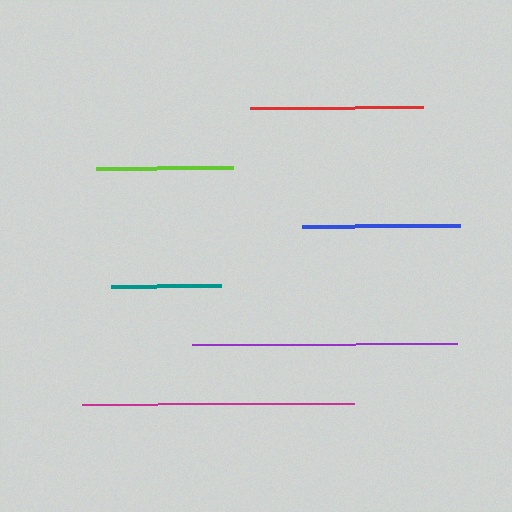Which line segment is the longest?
The magenta line is the longest at approximately 273 pixels.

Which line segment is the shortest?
The teal line is the shortest at approximately 110 pixels.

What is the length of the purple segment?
The purple segment is approximately 265 pixels long.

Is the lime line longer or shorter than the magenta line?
The magenta line is longer than the lime line.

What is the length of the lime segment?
The lime segment is approximately 137 pixels long.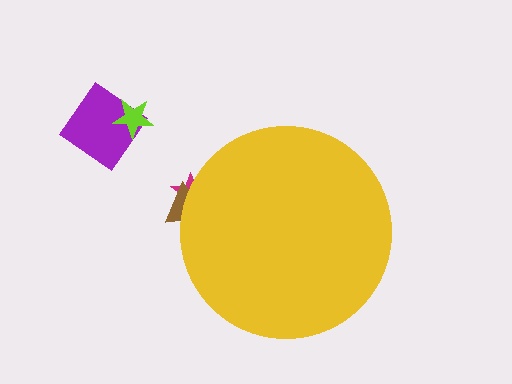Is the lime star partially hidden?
No, the lime star is fully visible.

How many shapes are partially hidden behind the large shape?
2 shapes are partially hidden.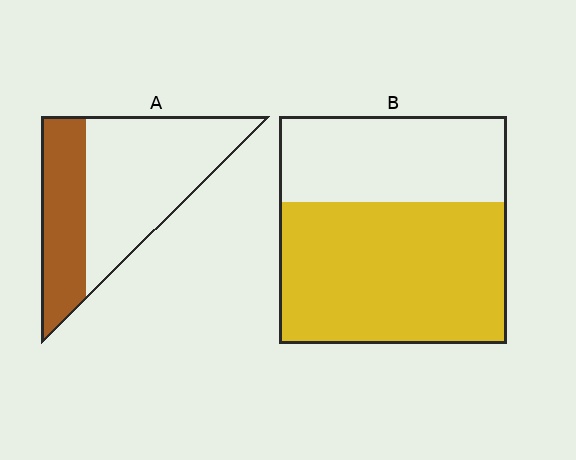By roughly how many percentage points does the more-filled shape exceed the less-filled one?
By roughly 25 percentage points (B over A).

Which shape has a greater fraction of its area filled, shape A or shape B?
Shape B.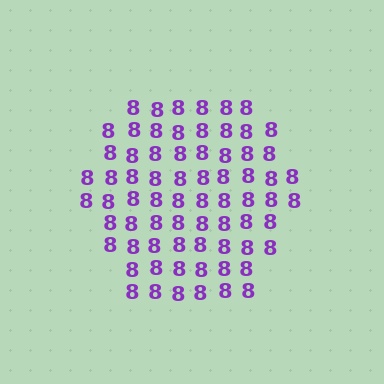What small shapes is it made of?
It is made of small digit 8's.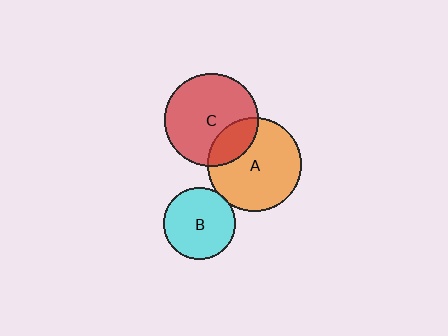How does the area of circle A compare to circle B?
Approximately 1.7 times.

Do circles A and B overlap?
Yes.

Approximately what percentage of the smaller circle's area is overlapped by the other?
Approximately 5%.